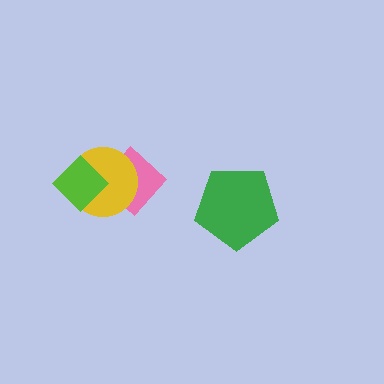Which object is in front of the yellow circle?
The lime diamond is in front of the yellow circle.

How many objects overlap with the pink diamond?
2 objects overlap with the pink diamond.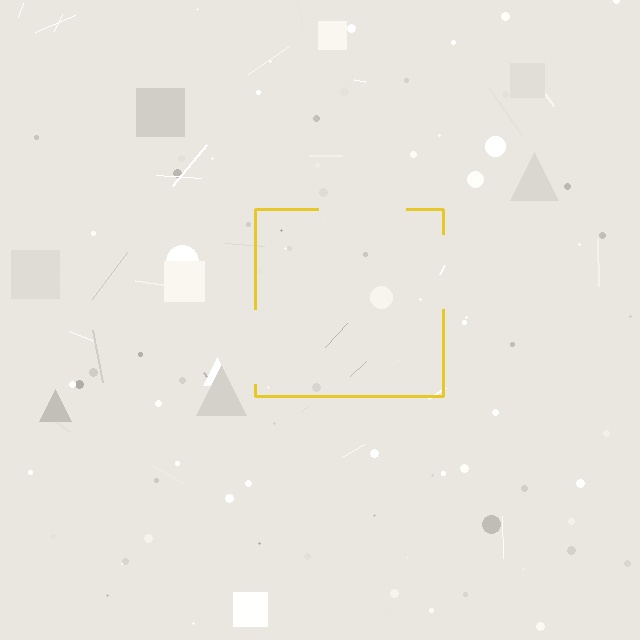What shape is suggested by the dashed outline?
The dashed outline suggests a square.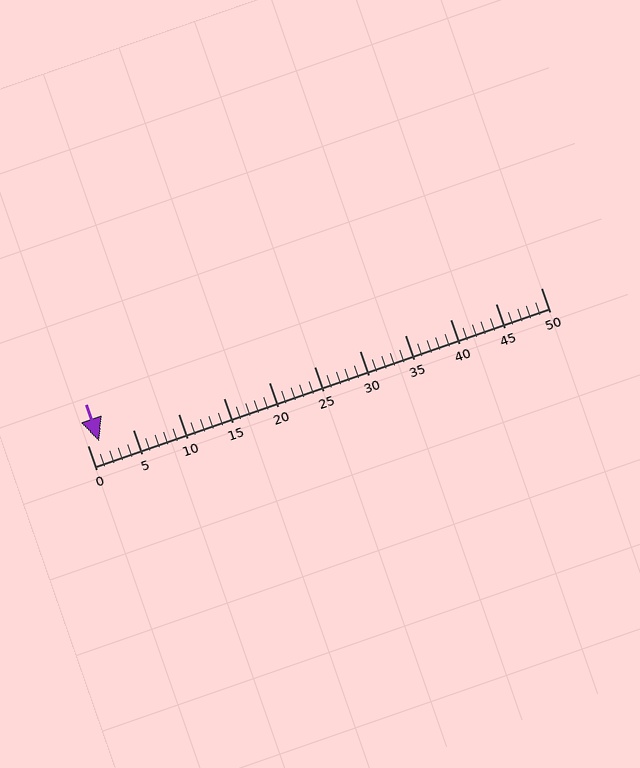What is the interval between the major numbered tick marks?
The major tick marks are spaced 5 units apart.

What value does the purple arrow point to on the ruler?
The purple arrow points to approximately 1.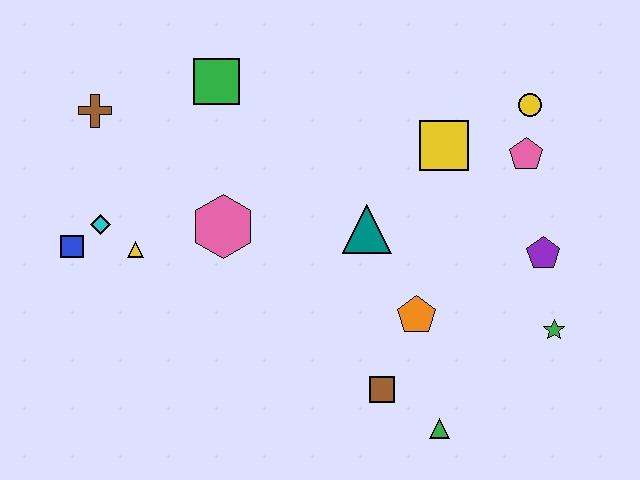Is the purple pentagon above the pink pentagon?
No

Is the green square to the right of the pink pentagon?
No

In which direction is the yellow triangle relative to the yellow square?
The yellow triangle is to the left of the yellow square.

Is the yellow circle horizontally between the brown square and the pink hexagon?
No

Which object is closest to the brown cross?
The cyan diamond is closest to the brown cross.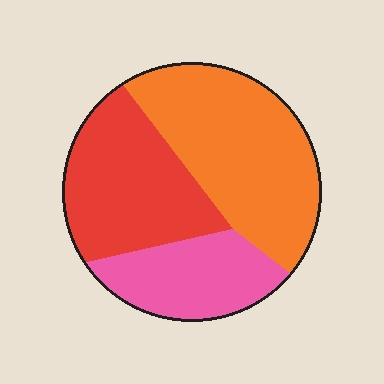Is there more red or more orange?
Orange.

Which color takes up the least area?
Pink, at roughly 25%.